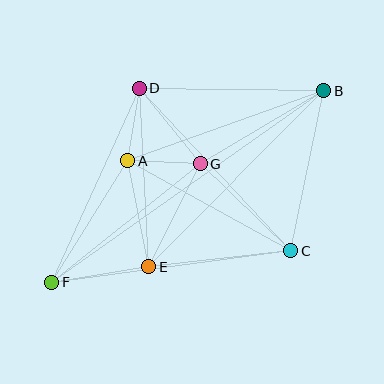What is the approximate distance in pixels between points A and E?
The distance between A and E is approximately 108 pixels.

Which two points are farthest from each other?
Points B and F are farthest from each other.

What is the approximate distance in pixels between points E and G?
The distance between E and G is approximately 115 pixels.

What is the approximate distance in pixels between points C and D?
The distance between C and D is approximately 222 pixels.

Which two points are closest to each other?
Points A and G are closest to each other.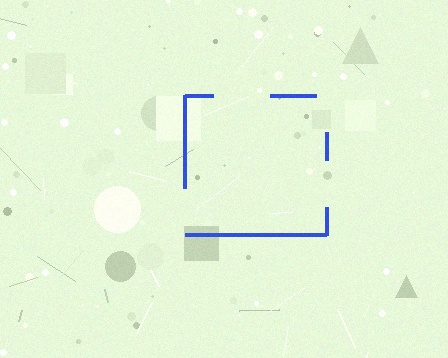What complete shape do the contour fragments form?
The contour fragments form a square.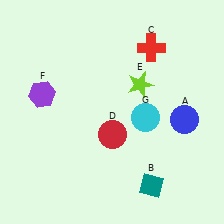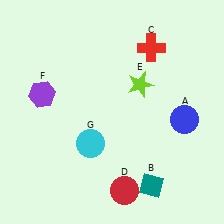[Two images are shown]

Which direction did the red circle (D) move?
The red circle (D) moved down.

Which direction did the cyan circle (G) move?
The cyan circle (G) moved left.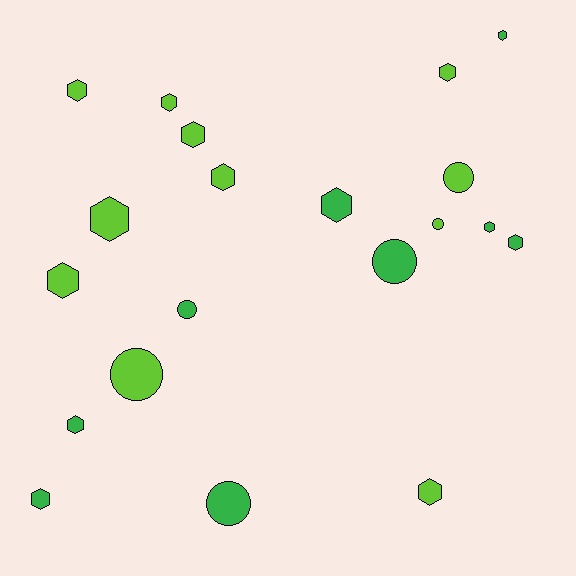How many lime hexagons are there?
There are 8 lime hexagons.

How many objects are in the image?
There are 20 objects.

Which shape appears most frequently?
Hexagon, with 14 objects.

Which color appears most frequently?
Lime, with 11 objects.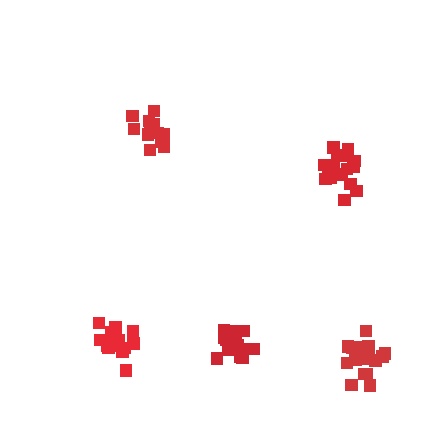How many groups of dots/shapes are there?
There are 5 groups.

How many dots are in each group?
Group 1: 14 dots, Group 2: 20 dots, Group 3: 18 dots, Group 4: 17 dots, Group 5: 17 dots (86 total).